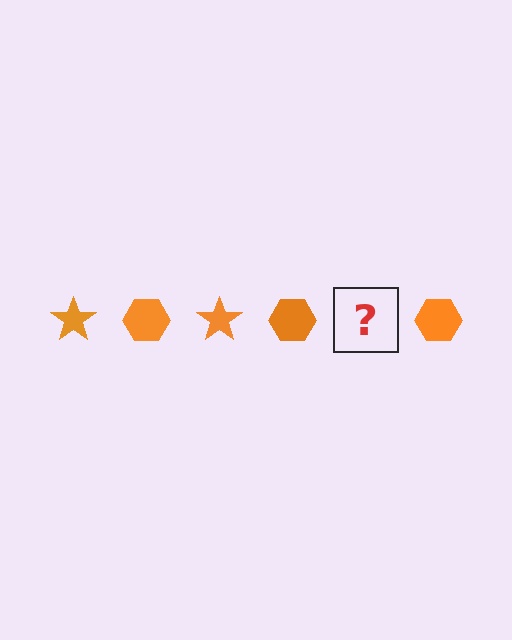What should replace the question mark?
The question mark should be replaced with an orange star.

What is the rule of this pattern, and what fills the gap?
The rule is that the pattern cycles through star, hexagon shapes in orange. The gap should be filled with an orange star.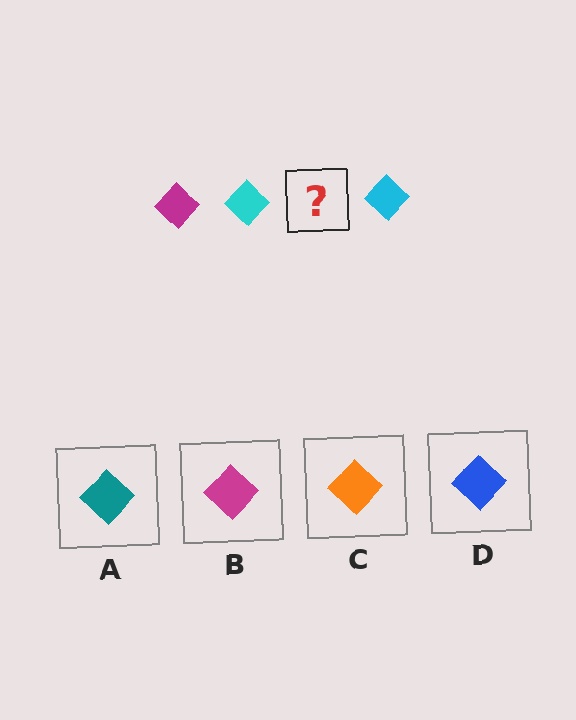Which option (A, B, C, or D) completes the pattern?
B.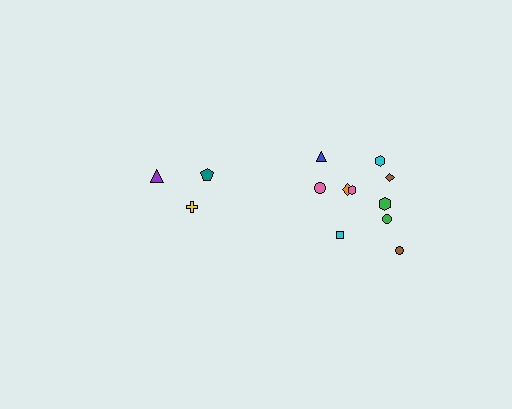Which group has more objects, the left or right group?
The right group.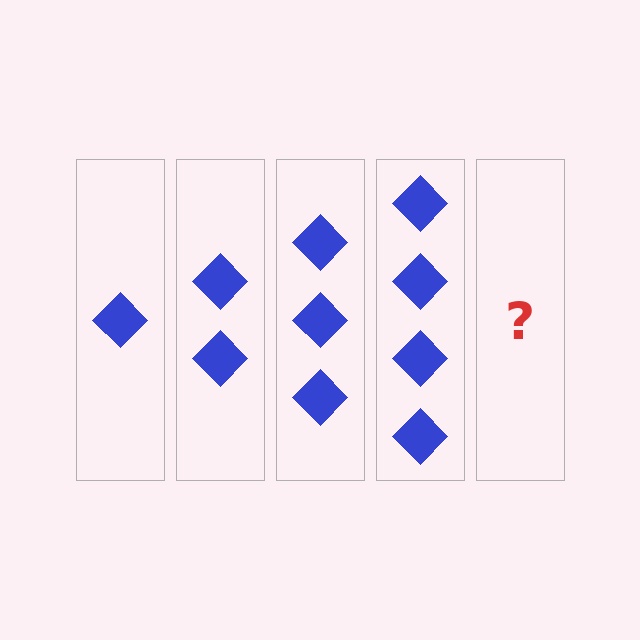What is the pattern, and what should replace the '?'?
The pattern is that each step adds one more diamond. The '?' should be 5 diamonds.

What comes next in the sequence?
The next element should be 5 diamonds.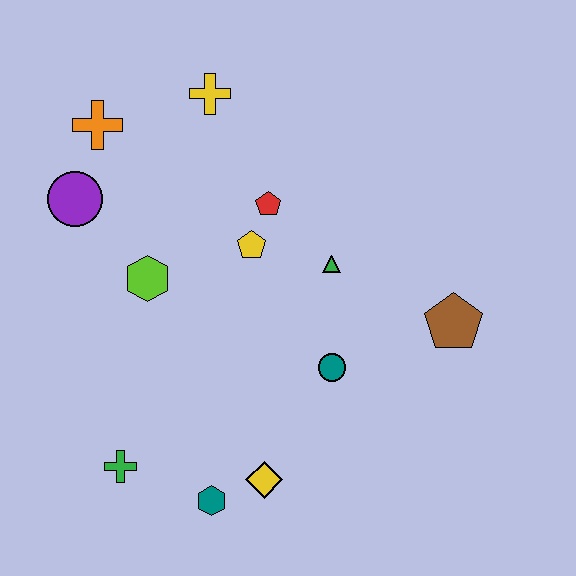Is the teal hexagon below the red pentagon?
Yes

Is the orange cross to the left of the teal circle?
Yes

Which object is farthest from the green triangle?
The green cross is farthest from the green triangle.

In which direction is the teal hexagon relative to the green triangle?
The teal hexagon is below the green triangle.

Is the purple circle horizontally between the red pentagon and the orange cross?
No